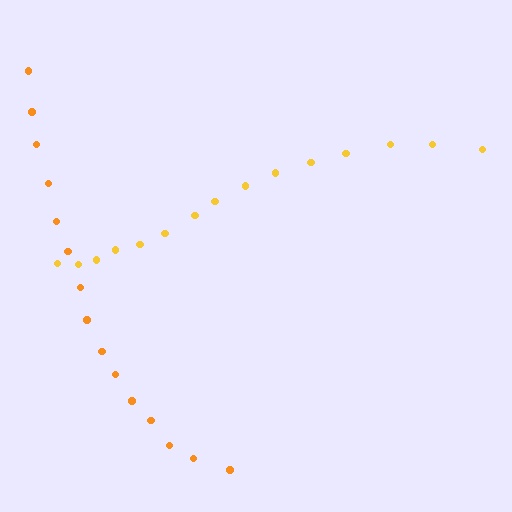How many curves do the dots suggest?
There are 2 distinct paths.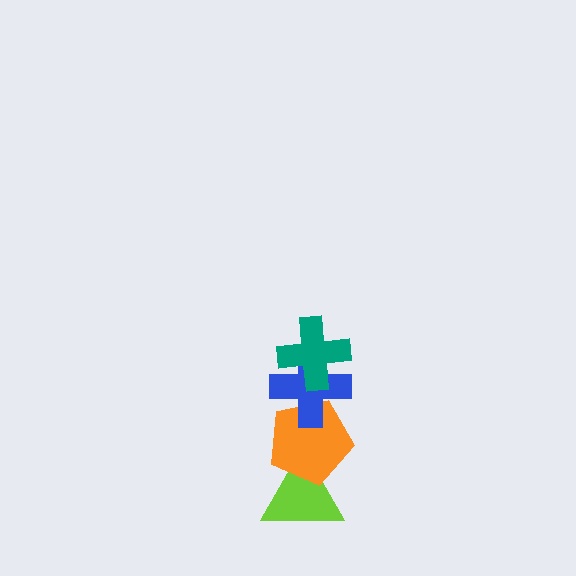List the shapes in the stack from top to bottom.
From top to bottom: the teal cross, the blue cross, the orange pentagon, the lime triangle.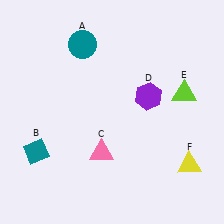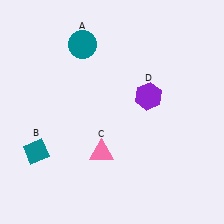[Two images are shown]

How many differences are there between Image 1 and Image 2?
There are 2 differences between the two images.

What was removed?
The yellow triangle (F), the lime triangle (E) were removed in Image 2.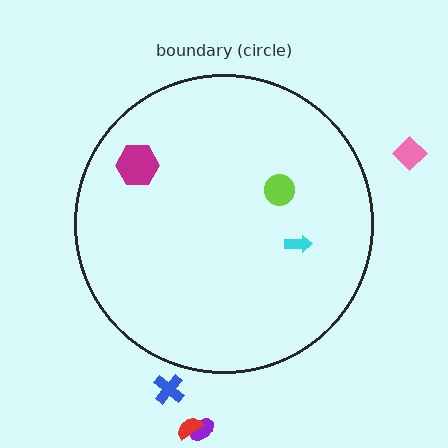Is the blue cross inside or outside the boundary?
Outside.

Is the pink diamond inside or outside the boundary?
Outside.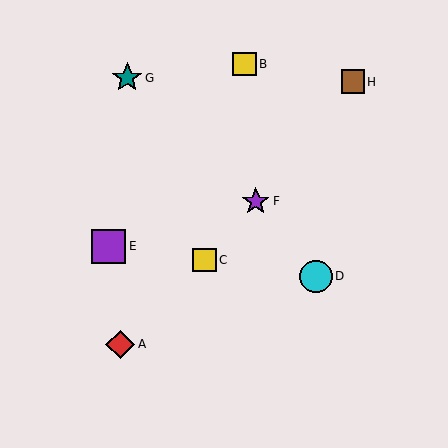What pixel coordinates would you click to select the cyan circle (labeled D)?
Click at (316, 276) to select the cyan circle D.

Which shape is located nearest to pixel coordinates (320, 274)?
The cyan circle (labeled D) at (316, 276) is nearest to that location.